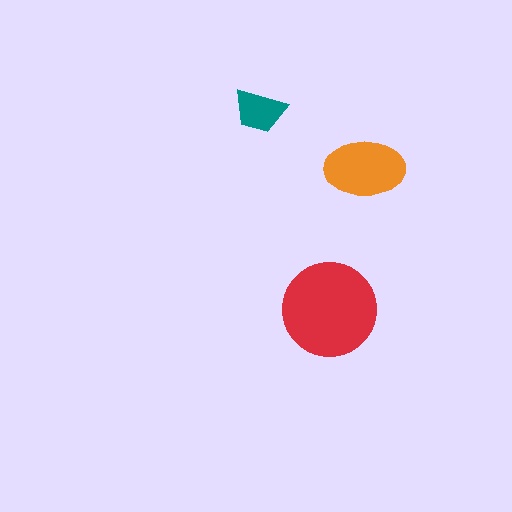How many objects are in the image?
There are 3 objects in the image.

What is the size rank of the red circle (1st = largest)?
1st.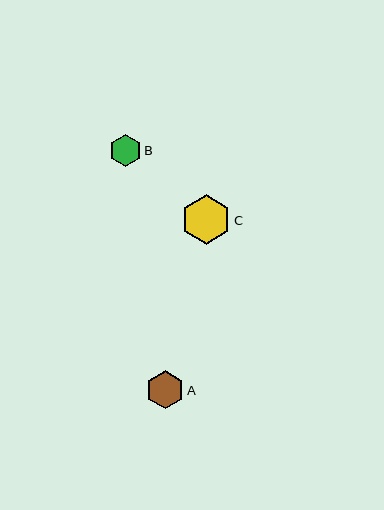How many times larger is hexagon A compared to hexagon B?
Hexagon A is approximately 1.2 times the size of hexagon B.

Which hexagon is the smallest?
Hexagon B is the smallest with a size of approximately 32 pixels.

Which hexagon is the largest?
Hexagon C is the largest with a size of approximately 50 pixels.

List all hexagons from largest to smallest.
From largest to smallest: C, A, B.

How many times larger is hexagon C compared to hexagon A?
Hexagon C is approximately 1.3 times the size of hexagon A.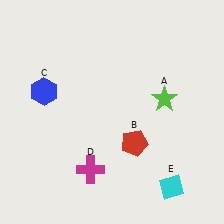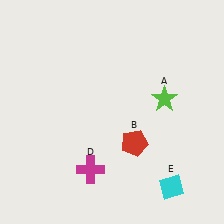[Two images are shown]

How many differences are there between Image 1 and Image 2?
There is 1 difference between the two images.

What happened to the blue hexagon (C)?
The blue hexagon (C) was removed in Image 2. It was in the top-left area of Image 1.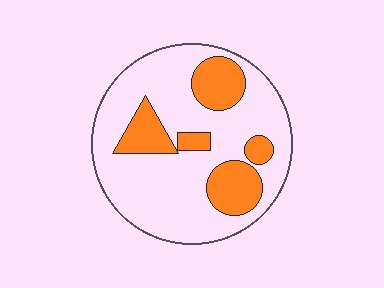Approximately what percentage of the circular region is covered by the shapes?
Approximately 25%.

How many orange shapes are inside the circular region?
5.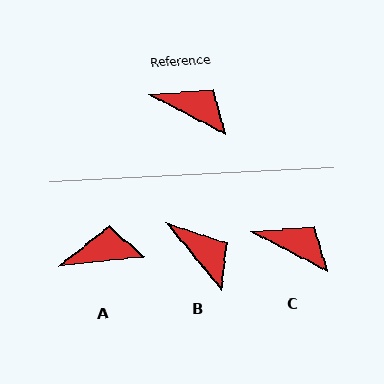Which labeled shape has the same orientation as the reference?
C.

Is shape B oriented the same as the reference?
No, it is off by about 23 degrees.